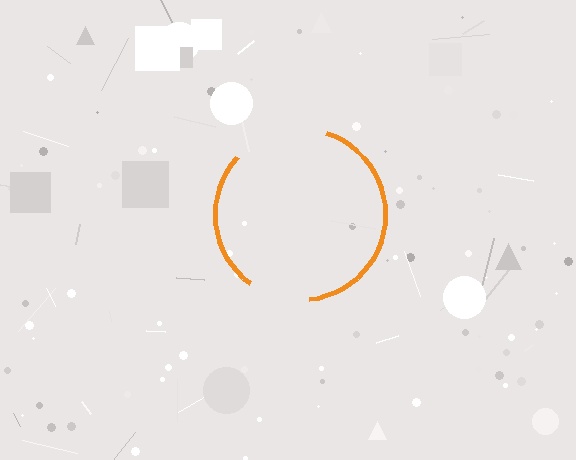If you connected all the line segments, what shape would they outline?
They would outline a circle.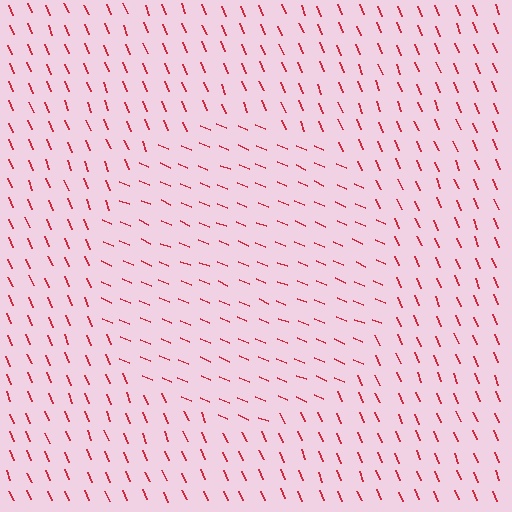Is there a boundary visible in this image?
Yes, there is a texture boundary formed by a change in line orientation.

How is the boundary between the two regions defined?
The boundary is defined purely by a change in line orientation (approximately 45 degrees difference). All lines are the same color and thickness.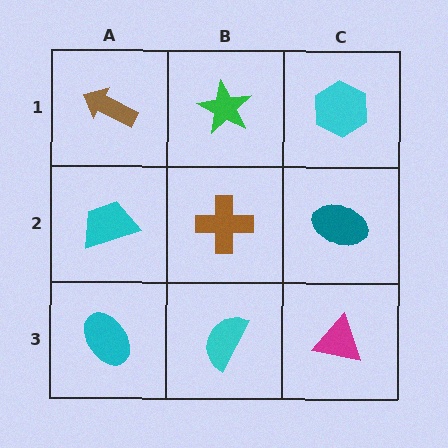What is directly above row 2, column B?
A green star.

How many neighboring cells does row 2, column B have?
4.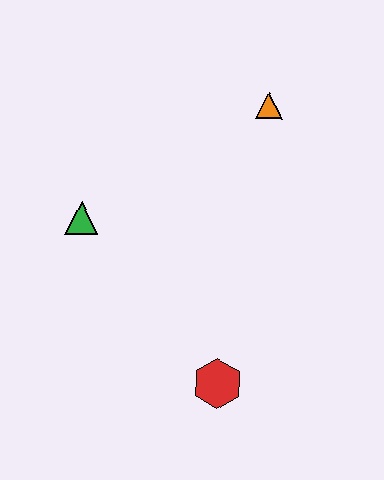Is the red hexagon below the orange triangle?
Yes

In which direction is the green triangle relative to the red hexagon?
The green triangle is above the red hexagon.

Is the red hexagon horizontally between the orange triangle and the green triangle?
Yes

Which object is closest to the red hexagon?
The green triangle is closest to the red hexagon.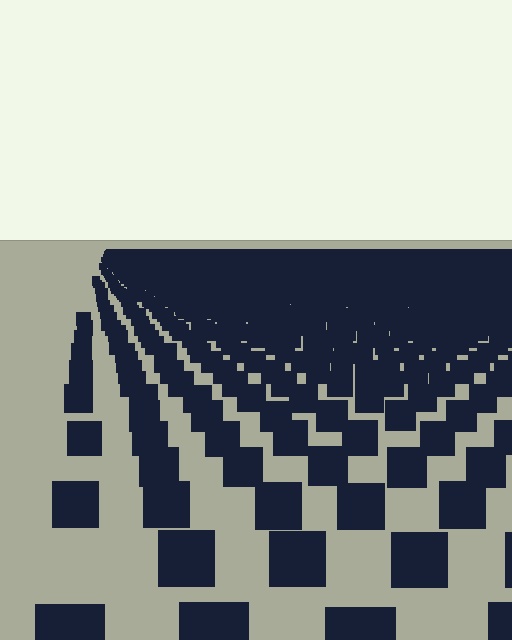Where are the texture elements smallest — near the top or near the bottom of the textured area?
Near the top.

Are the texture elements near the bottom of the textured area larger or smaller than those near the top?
Larger. Near the bottom, elements are closer to the viewer and appear at a bigger on-screen size.